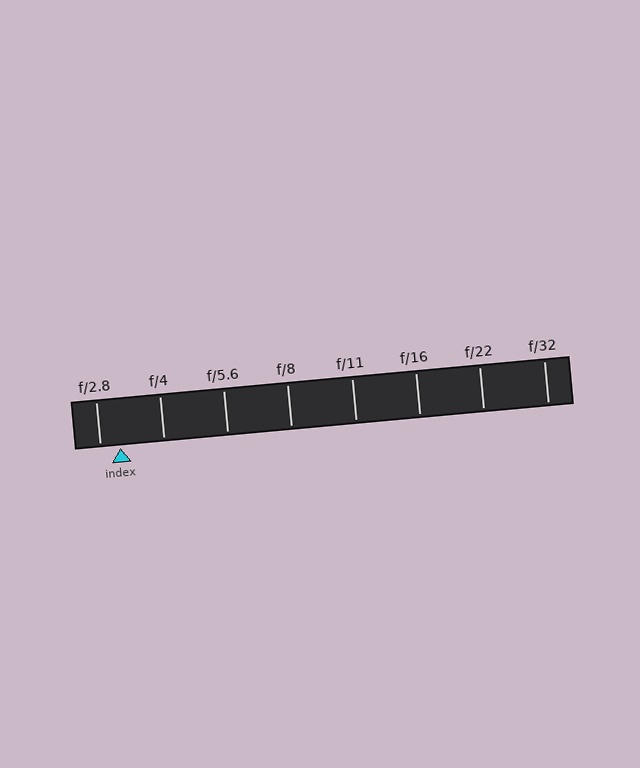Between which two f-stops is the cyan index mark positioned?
The index mark is between f/2.8 and f/4.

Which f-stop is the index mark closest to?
The index mark is closest to f/2.8.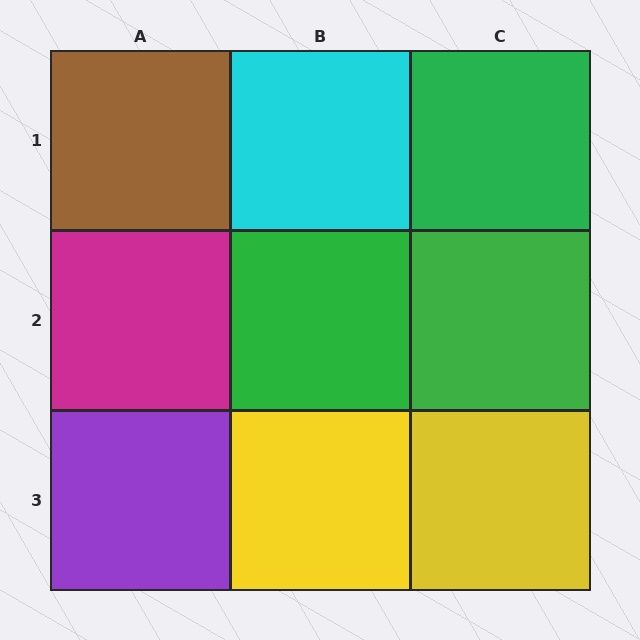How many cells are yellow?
2 cells are yellow.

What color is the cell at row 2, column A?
Magenta.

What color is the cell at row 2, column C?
Green.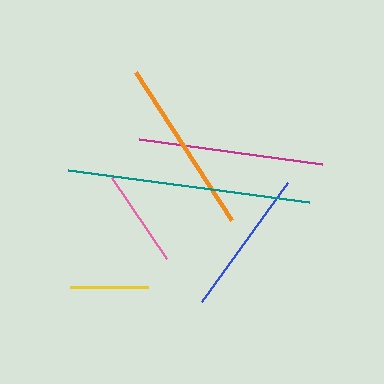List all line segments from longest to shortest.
From longest to shortest: teal, magenta, orange, blue, pink, yellow.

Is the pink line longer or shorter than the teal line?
The teal line is longer than the pink line.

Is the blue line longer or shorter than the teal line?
The teal line is longer than the blue line.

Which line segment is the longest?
The teal line is the longest at approximately 243 pixels.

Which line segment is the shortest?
The yellow line is the shortest at approximately 79 pixels.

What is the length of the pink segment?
The pink segment is approximately 98 pixels long.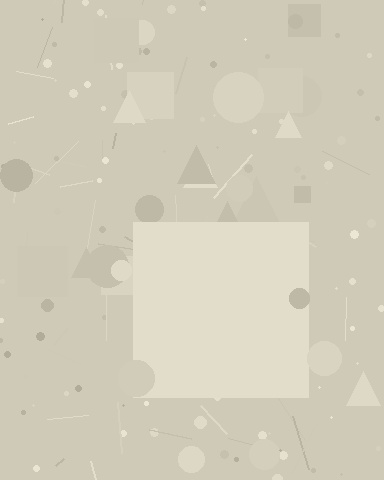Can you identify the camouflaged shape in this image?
The camouflaged shape is a square.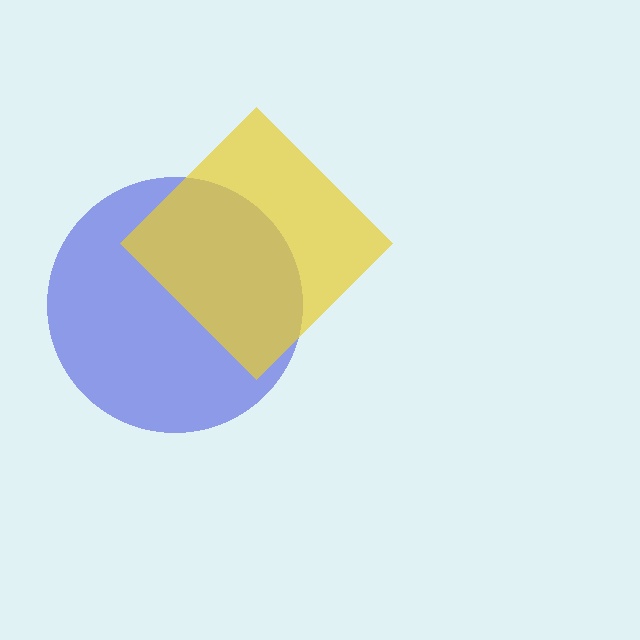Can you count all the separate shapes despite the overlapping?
Yes, there are 2 separate shapes.